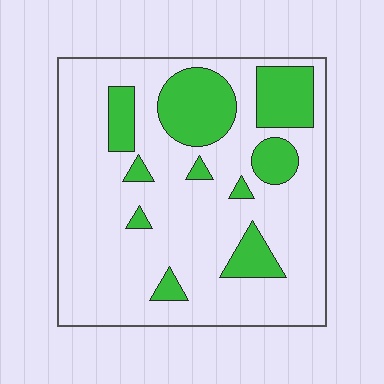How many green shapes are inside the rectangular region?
10.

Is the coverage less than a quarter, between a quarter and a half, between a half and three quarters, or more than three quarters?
Less than a quarter.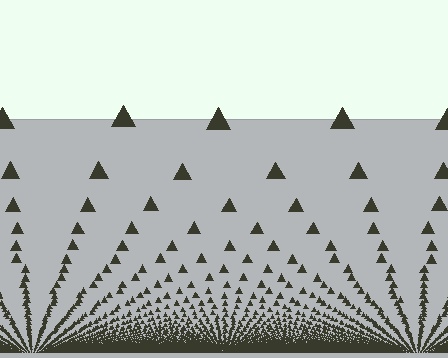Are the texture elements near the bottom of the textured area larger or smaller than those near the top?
Smaller. The gradient is inverted — elements near the bottom are smaller and denser.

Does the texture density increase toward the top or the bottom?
Density increases toward the bottom.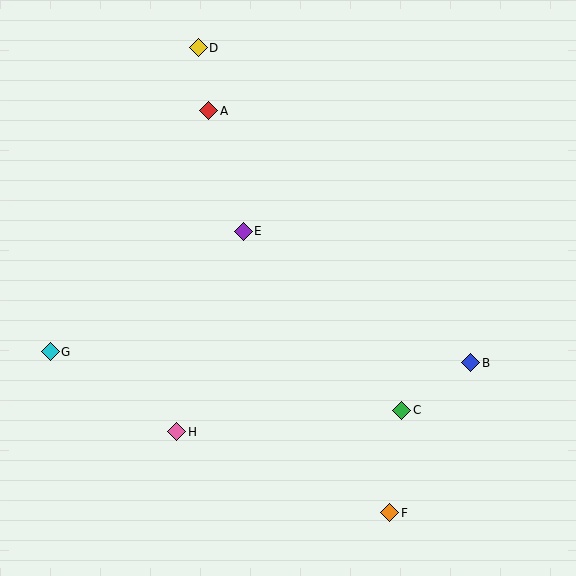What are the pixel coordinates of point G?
Point G is at (50, 352).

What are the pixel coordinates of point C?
Point C is at (402, 410).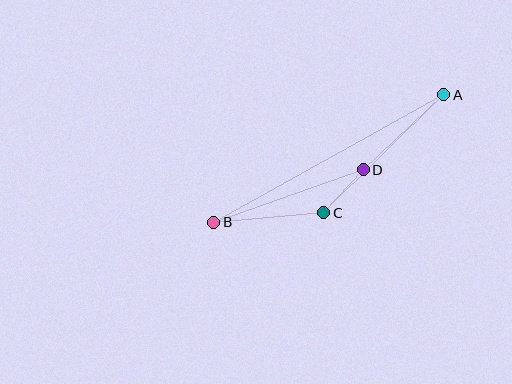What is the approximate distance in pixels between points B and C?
The distance between B and C is approximately 110 pixels.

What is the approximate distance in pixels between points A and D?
The distance between A and D is approximately 110 pixels.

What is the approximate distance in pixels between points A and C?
The distance between A and C is approximately 168 pixels.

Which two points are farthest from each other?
Points A and B are farthest from each other.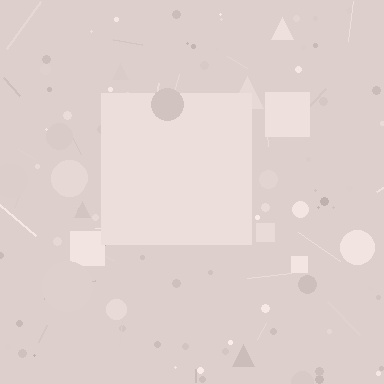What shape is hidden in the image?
A square is hidden in the image.